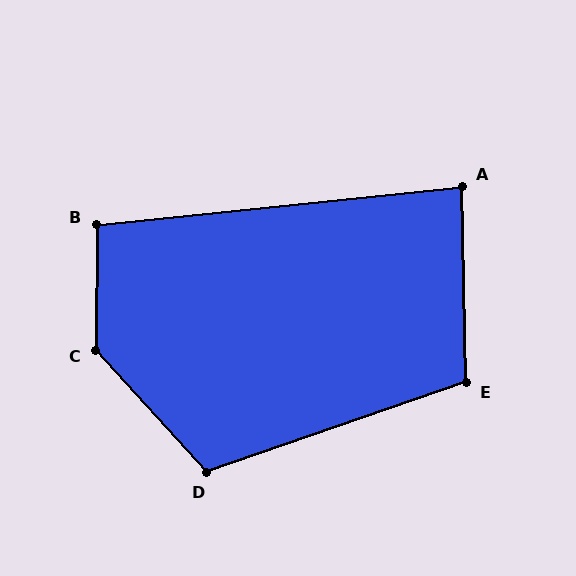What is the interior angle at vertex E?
Approximately 108 degrees (obtuse).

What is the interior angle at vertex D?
Approximately 113 degrees (obtuse).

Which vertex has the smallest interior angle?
A, at approximately 85 degrees.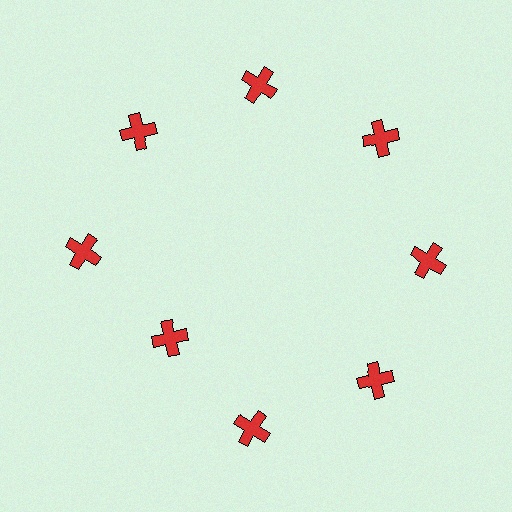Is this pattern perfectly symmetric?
No. The 8 red crosses are arranged in a ring, but one element near the 8 o'clock position is pulled inward toward the center, breaking the 8-fold rotational symmetry.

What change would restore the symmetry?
The symmetry would be restored by moving it outward, back onto the ring so that all 8 crosses sit at equal angles and equal distance from the center.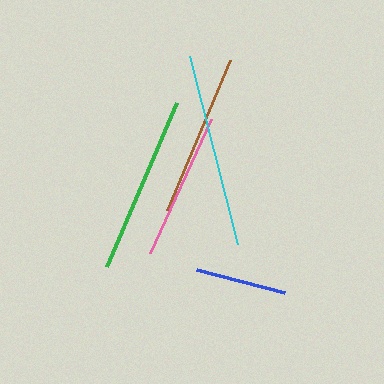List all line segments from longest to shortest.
From longest to shortest: cyan, green, brown, pink, blue.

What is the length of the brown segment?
The brown segment is approximately 163 pixels long.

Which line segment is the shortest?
The blue line is the shortest at approximately 91 pixels.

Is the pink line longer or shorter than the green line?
The green line is longer than the pink line.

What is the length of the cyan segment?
The cyan segment is approximately 194 pixels long.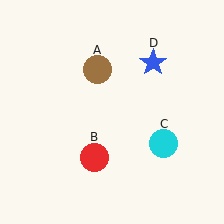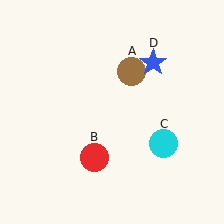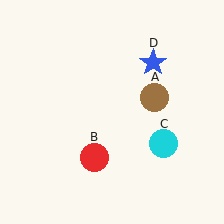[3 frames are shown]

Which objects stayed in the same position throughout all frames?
Red circle (object B) and cyan circle (object C) and blue star (object D) remained stationary.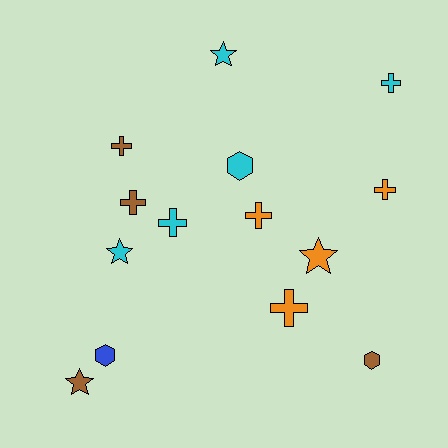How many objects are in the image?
There are 14 objects.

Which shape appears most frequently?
Cross, with 7 objects.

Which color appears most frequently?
Cyan, with 5 objects.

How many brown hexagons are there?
There is 1 brown hexagon.